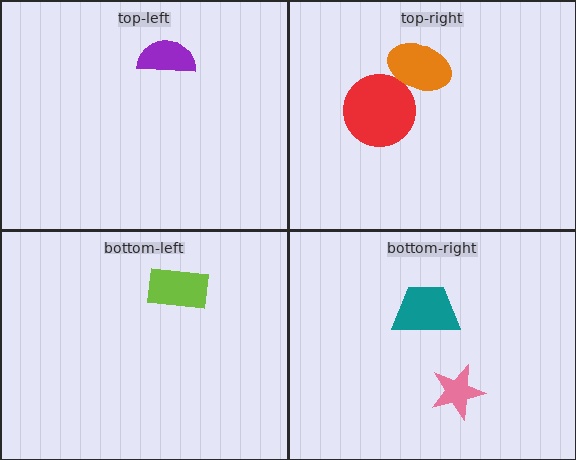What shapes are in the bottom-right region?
The pink star, the teal trapezoid.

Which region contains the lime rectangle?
The bottom-left region.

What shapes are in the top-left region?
The purple semicircle.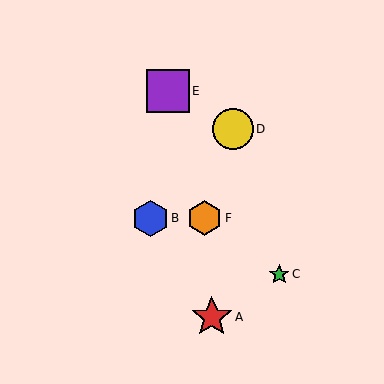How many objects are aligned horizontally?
2 objects (B, F) are aligned horizontally.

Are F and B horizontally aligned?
Yes, both are at y≈218.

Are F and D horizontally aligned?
No, F is at y≈218 and D is at y≈129.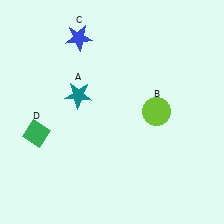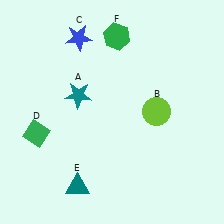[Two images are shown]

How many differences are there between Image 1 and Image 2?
There are 2 differences between the two images.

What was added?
A teal triangle (E), a green hexagon (F) were added in Image 2.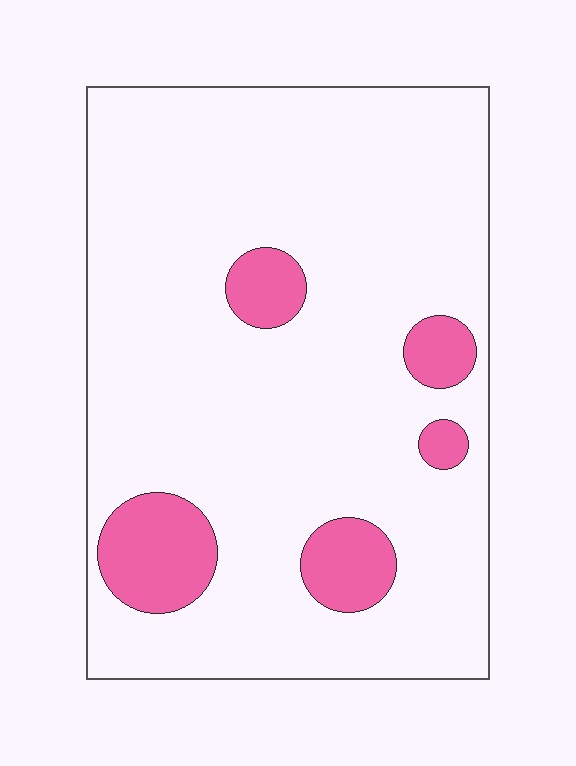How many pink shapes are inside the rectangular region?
5.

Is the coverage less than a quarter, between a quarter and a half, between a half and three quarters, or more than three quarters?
Less than a quarter.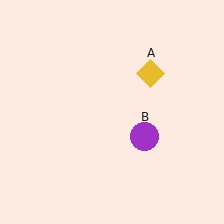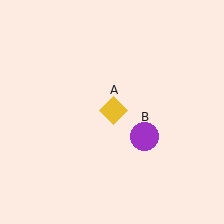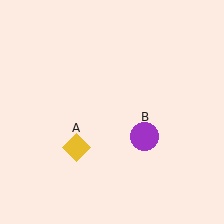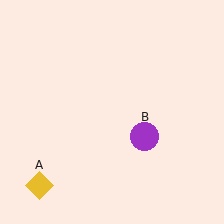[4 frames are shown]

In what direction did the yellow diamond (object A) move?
The yellow diamond (object A) moved down and to the left.